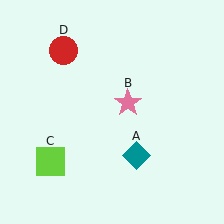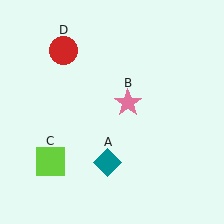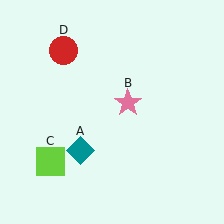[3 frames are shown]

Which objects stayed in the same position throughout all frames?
Pink star (object B) and lime square (object C) and red circle (object D) remained stationary.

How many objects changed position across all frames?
1 object changed position: teal diamond (object A).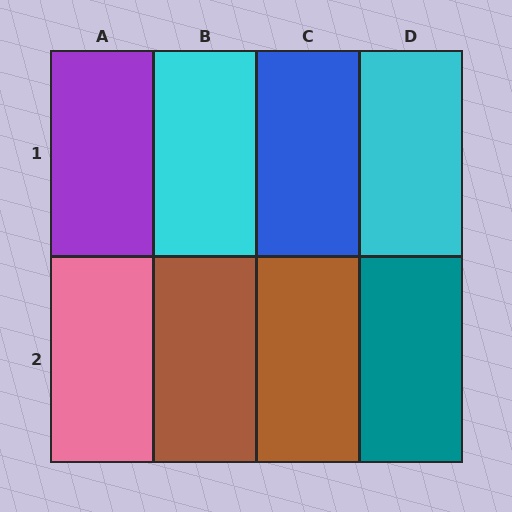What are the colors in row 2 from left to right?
Pink, brown, brown, teal.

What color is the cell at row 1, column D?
Cyan.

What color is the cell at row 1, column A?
Purple.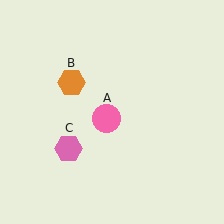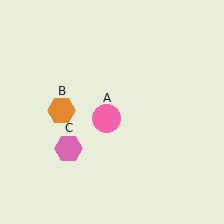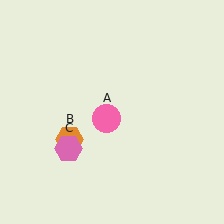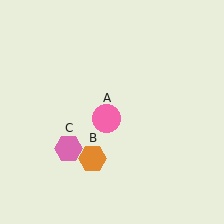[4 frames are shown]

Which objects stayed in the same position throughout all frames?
Pink circle (object A) and pink hexagon (object C) remained stationary.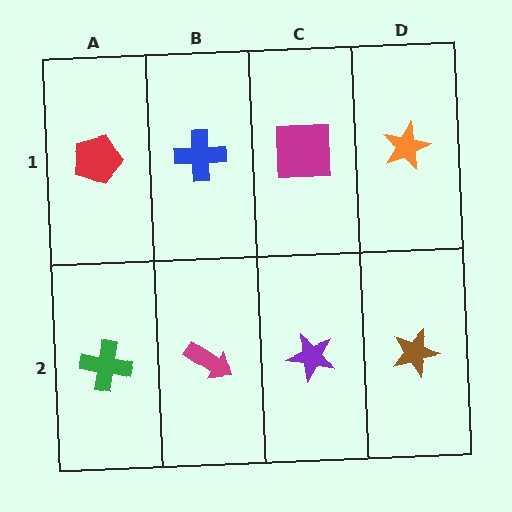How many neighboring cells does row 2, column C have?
3.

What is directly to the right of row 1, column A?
A blue cross.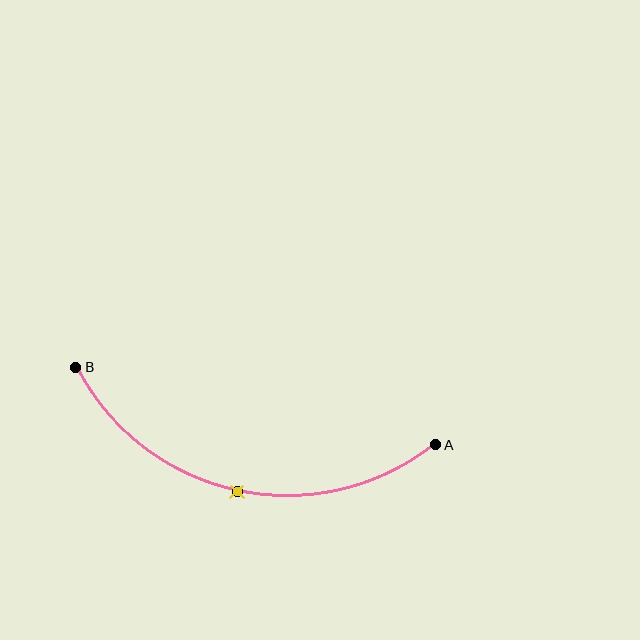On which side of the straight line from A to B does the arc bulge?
The arc bulges below the straight line connecting A and B.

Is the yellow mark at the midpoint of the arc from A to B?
Yes. The yellow mark lies on the arc at equal arc-length from both A and B — it is the arc midpoint.